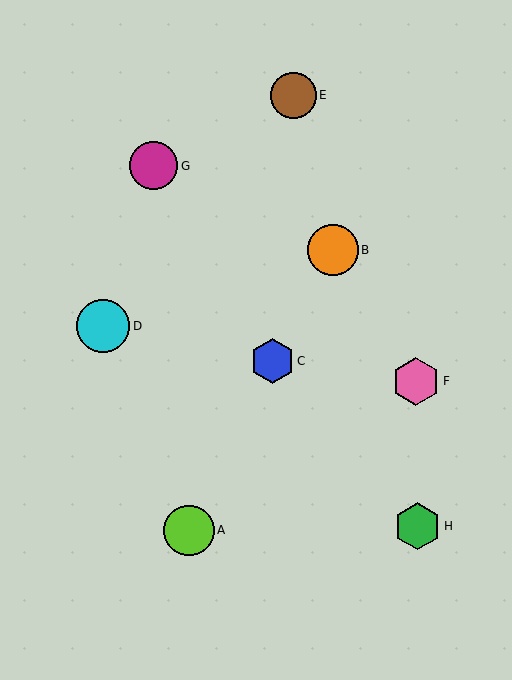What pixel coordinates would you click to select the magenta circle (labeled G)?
Click at (154, 166) to select the magenta circle G.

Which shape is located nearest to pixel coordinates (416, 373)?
The pink hexagon (labeled F) at (416, 381) is nearest to that location.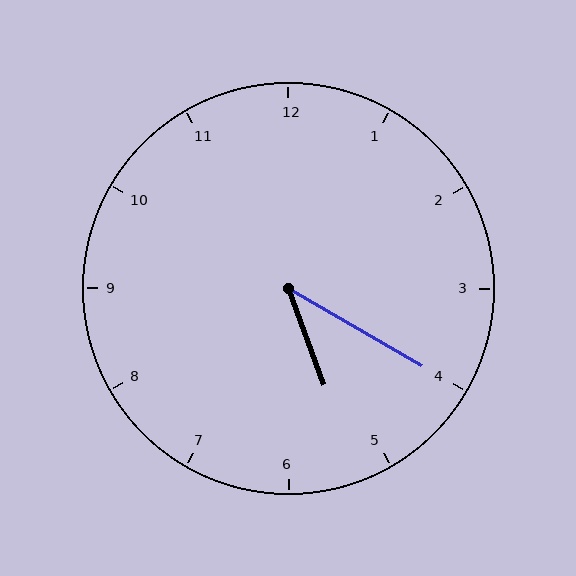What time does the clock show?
5:20.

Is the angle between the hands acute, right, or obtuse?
It is acute.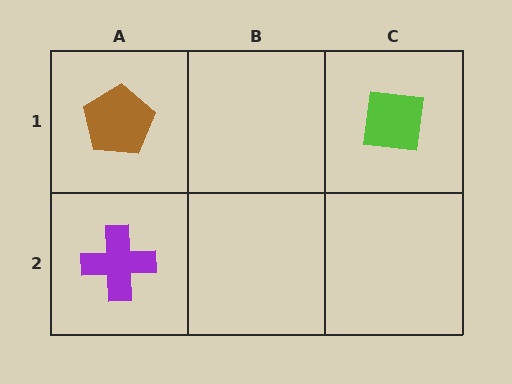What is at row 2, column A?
A purple cross.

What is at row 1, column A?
A brown pentagon.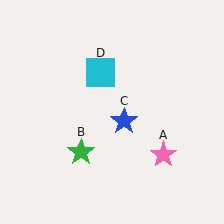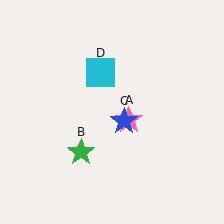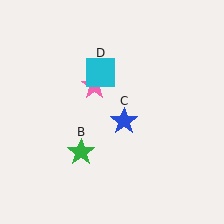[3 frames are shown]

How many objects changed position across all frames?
1 object changed position: pink star (object A).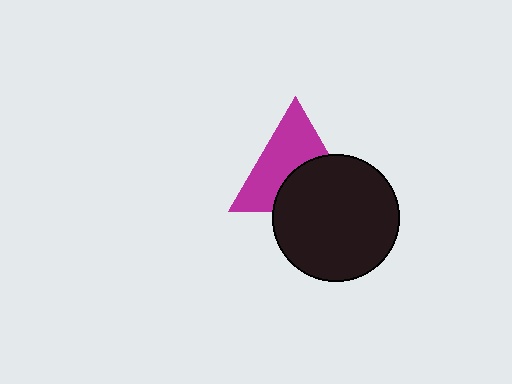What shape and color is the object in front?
The object in front is a black circle.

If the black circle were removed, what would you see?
You would see the complete magenta triangle.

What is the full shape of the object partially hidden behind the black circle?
The partially hidden object is a magenta triangle.